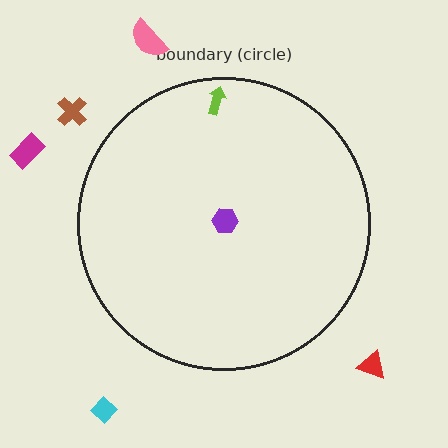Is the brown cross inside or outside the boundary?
Outside.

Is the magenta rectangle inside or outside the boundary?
Outside.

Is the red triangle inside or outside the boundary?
Outside.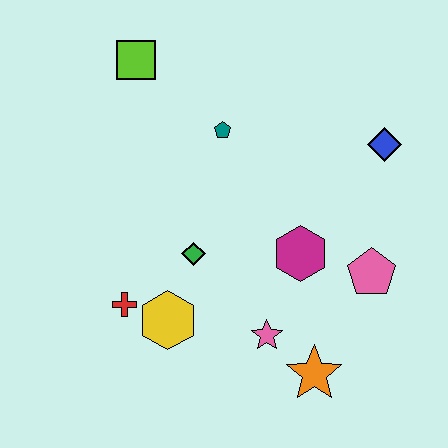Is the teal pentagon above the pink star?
Yes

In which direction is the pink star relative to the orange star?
The pink star is to the left of the orange star.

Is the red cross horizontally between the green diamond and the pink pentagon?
No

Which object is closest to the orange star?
The pink star is closest to the orange star.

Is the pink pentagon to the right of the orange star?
Yes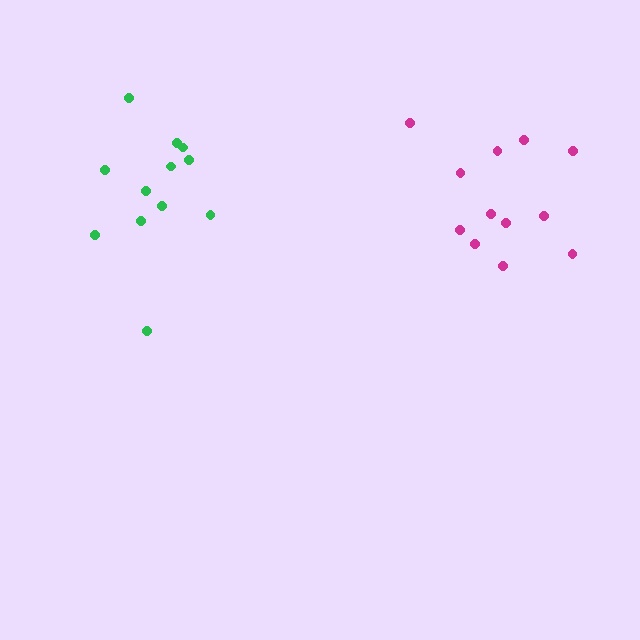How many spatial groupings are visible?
There are 2 spatial groupings.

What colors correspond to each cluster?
The clusters are colored: magenta, green.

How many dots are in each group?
Group 1: 12 dots, Group 2: 12 dots (24 total).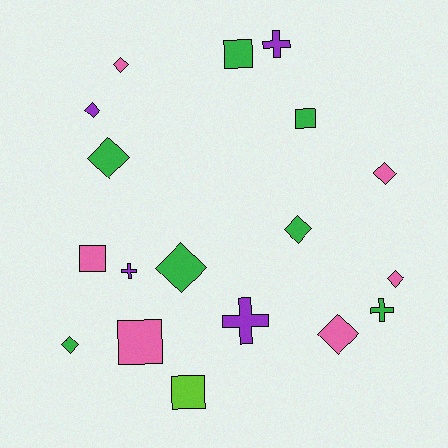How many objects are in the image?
There are 18 objects.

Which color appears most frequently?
Green, with 7 objects.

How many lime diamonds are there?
There are no lime diamonds.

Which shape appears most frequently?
Diamond, with 9 objects.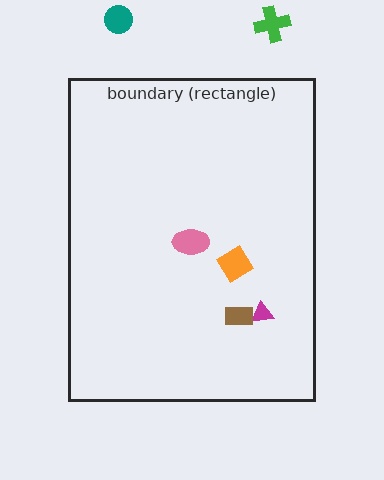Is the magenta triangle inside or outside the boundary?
Inside.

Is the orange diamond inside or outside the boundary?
Inside.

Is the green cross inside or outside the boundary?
Outside.